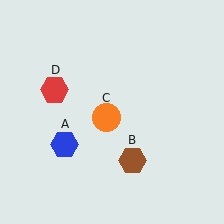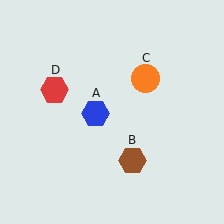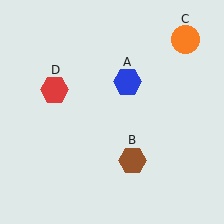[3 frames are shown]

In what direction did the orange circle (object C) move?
The orange circle (object C) moved up and to the right.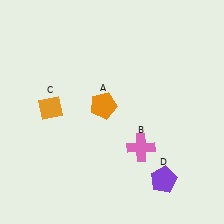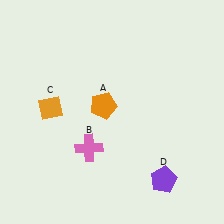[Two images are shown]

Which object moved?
The pink cross (B) moved left.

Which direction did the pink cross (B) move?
The pink cross (B) moved left.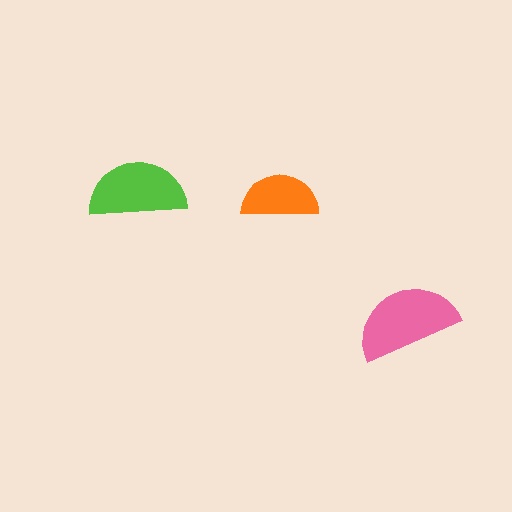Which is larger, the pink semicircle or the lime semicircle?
The pink one.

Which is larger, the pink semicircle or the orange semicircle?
The pink one.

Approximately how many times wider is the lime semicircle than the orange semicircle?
About 1.5 times wider.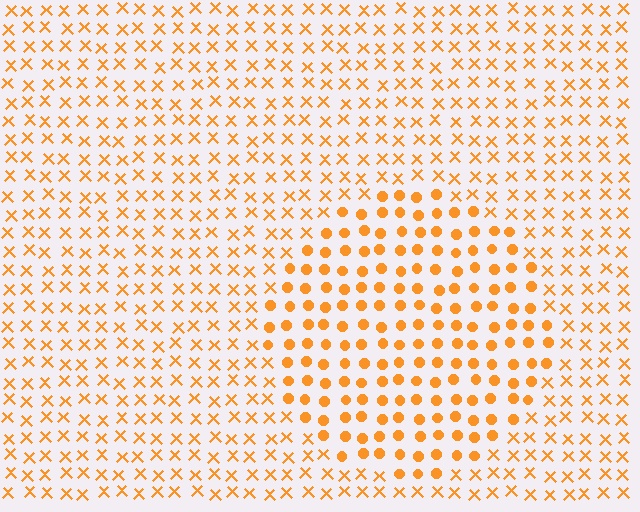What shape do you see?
I see a circle.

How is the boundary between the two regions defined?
The boundary is defined by a change in element shape: circles inside vs. X marks outside. All elements share the same color and spacing.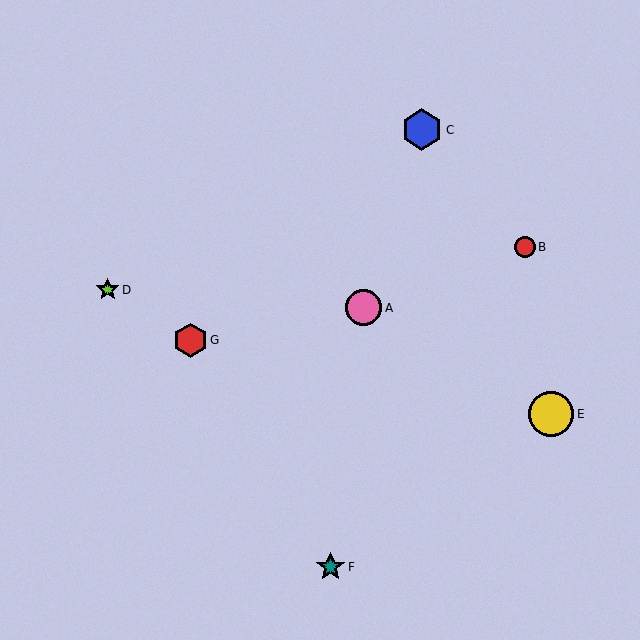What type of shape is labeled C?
Shape C is a blue hexagon.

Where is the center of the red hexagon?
The center of the red hexagon is at (190, 340).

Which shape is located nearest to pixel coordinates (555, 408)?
The yellow circle (labeled E) at (551, 414) is nearest to that location.